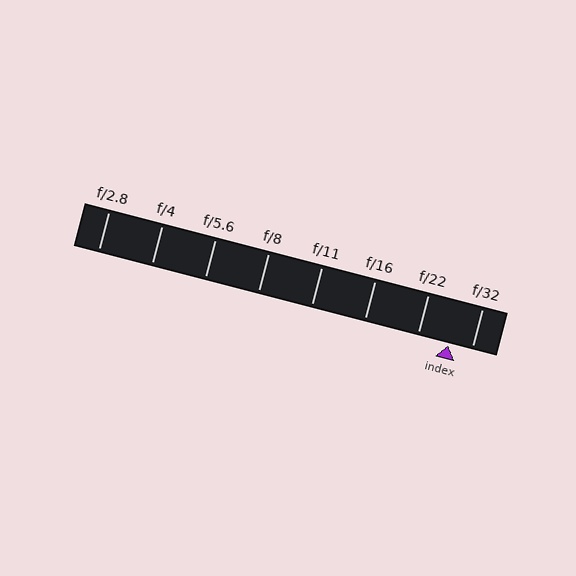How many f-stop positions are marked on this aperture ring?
There are 8 f-stop positions marked.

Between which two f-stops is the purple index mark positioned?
The index mark is between f/22 and f/32.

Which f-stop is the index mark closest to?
The index mark is closest to f/32.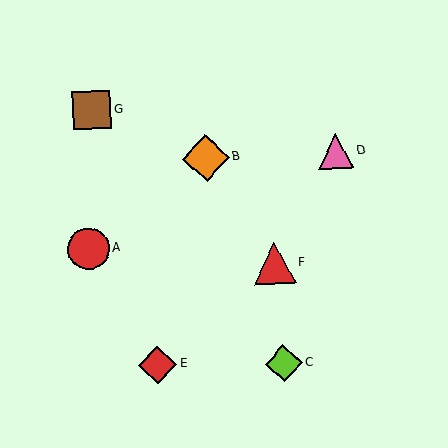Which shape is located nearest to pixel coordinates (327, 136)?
The pink triangle (labeled D) at (336, 151) is nearest to that location.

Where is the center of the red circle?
The center of the red circle is at (88, 249).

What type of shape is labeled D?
Shape D is a pink triangle.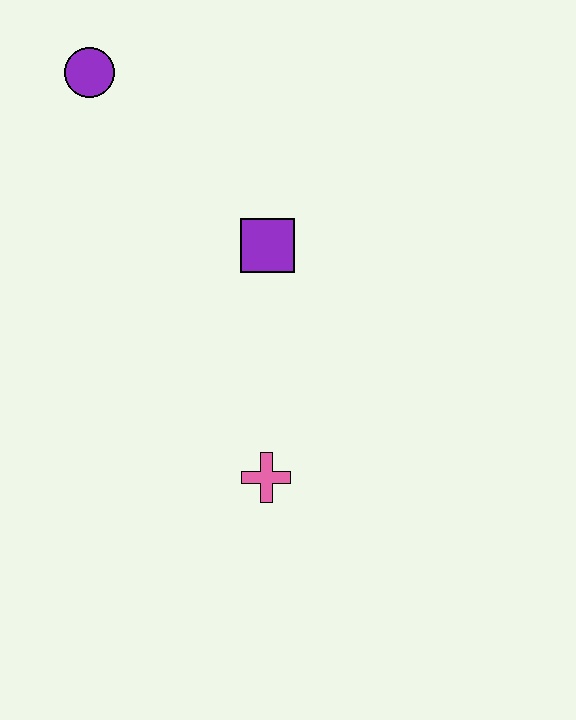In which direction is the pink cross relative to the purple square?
The pink cross is below the purple square.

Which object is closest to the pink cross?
The purple square is closest to the pink cross.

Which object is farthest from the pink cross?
The purple circle is farthest from the pink cross.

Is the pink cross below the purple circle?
Yes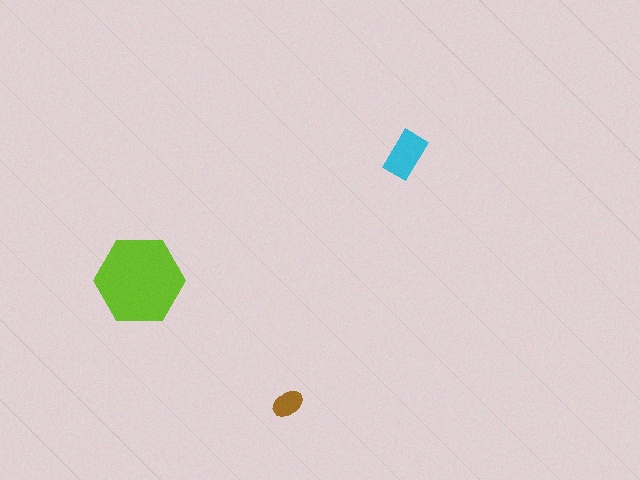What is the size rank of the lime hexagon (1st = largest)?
1st.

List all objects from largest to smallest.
The lime hexagon, the cyan rectangle, the brown ellipse.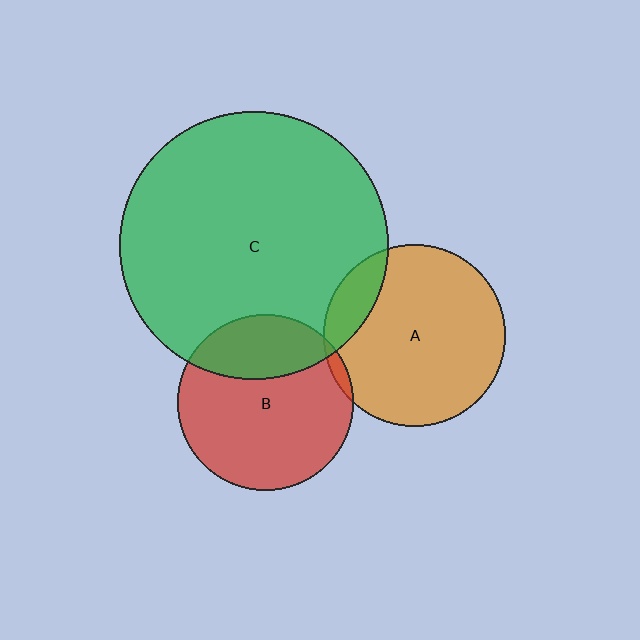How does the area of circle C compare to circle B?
Approximately 2.3 times.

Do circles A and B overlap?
Yes.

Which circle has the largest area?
Circle C (green).